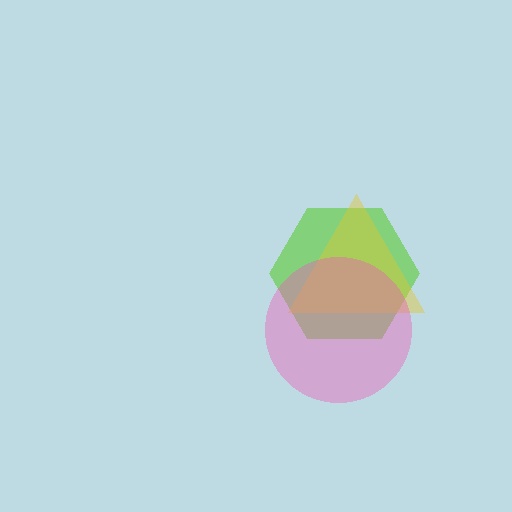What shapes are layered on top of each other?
The layered shapes are: a lime hexagon, a yellow triangle, a pink circle.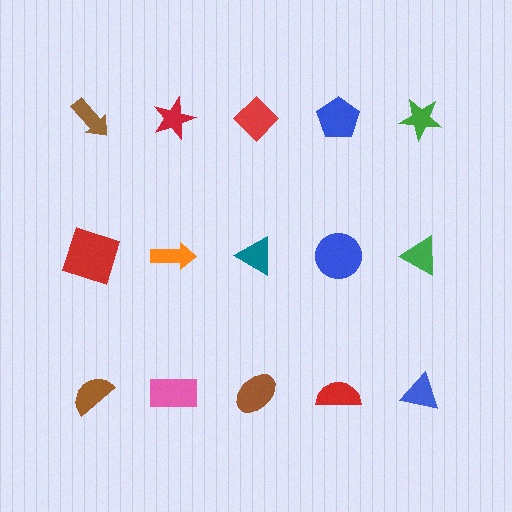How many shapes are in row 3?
5 shapes.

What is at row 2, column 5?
A green triangle.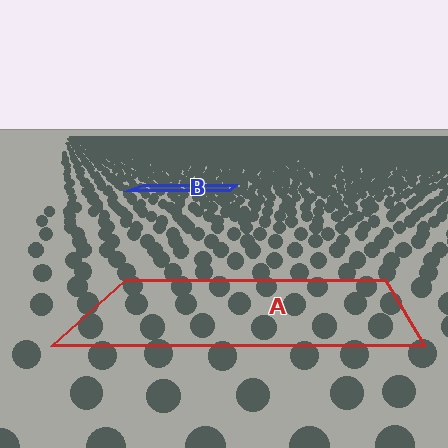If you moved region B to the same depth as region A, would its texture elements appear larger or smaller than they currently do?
They would appear larger. At a closer depth, the same texture elements are projected at a bigger on-screen size.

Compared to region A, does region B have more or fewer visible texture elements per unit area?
Region B has more texture elements per unit area — they are packed more densely because it is farther away.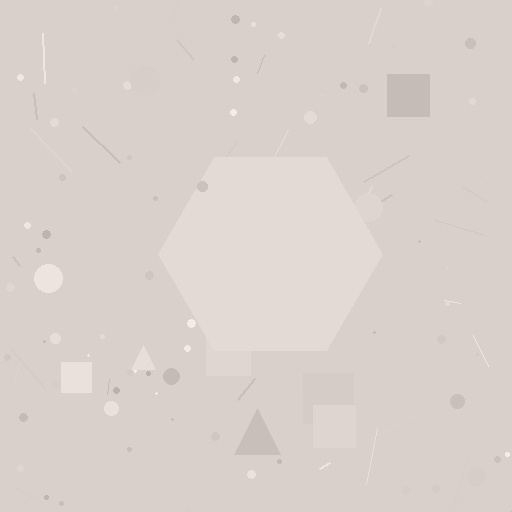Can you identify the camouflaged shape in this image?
The camouflaged shape is a hexagon.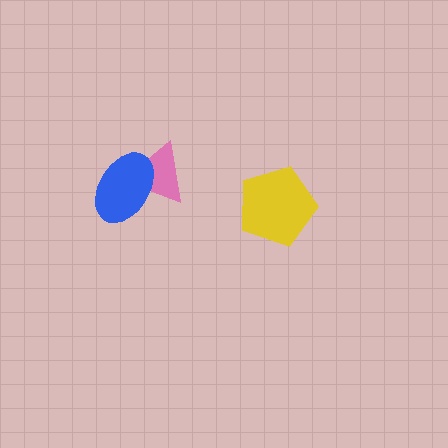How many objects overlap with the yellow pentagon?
0 objects overlap with the yellow pentagon.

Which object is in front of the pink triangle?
The blue ellipse is in front of the pink triangle.